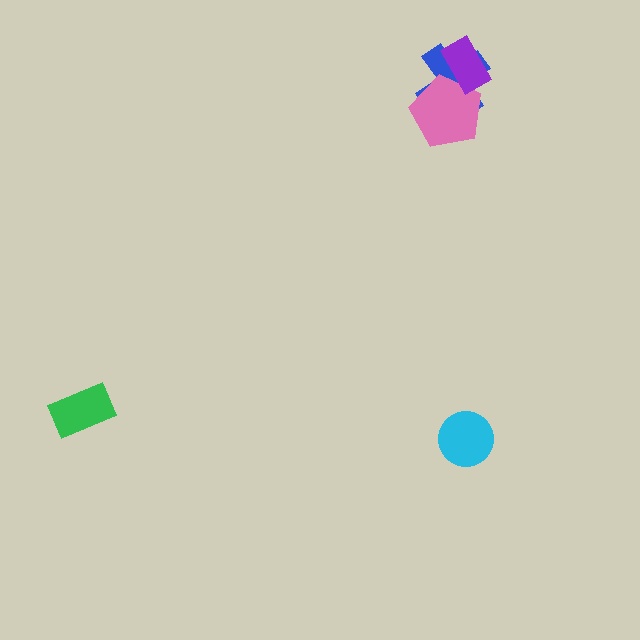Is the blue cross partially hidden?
Yes, it is partially covered by another shape.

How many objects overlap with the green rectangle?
0 objects overlap with the green rectangle.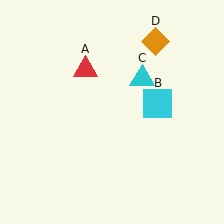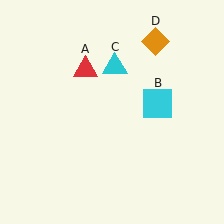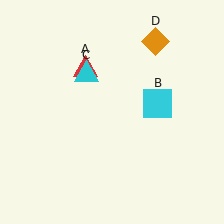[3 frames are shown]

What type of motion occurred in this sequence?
The cyan triangle (object C) rotated counterclockwise around the center of the scene.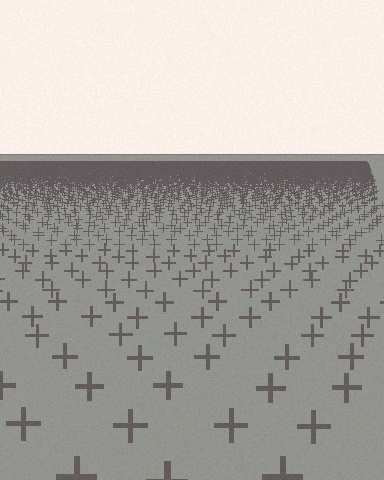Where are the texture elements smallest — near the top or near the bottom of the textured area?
Near the top.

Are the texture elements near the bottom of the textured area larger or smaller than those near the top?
Larger. Near the bottom, elements are closer to the viewer and appear at a bigger on-screen size.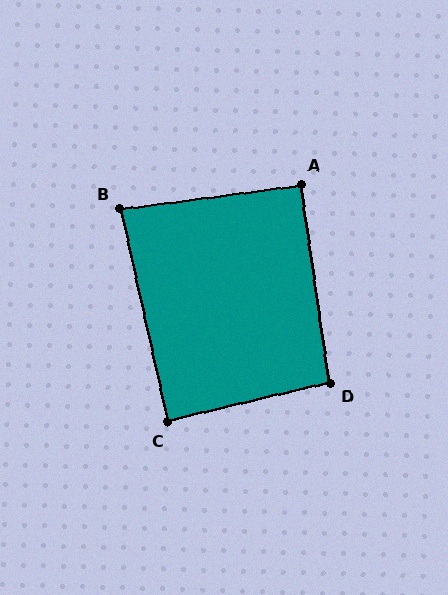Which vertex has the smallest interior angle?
B, at approximately 85 degrees.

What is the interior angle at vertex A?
Approximately 91 degrees (approximately right).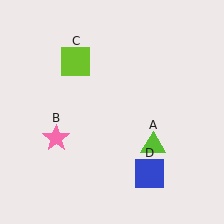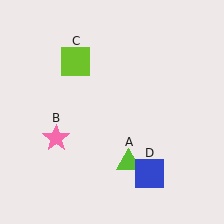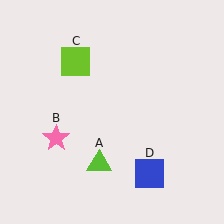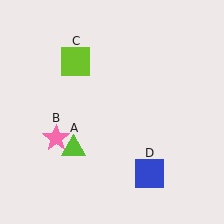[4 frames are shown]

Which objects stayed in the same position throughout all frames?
Pink star (object B) and lime square (object C) and blue square (object D) remained stationary.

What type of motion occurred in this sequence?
The lime triangle (object A) rotated clockwise around the center of the scene.